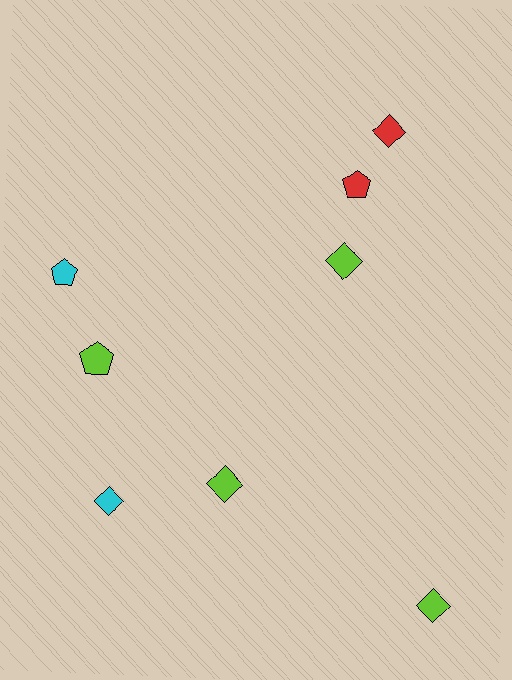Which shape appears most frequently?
Diamond, with 5 objects.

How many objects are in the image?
There are 8 objects.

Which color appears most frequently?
Lime, with 4 objects.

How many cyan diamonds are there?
There is 1 cyan diamond.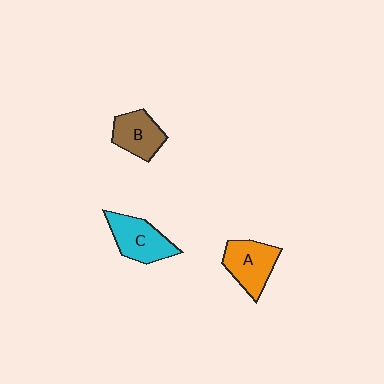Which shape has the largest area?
Shape C (cyan).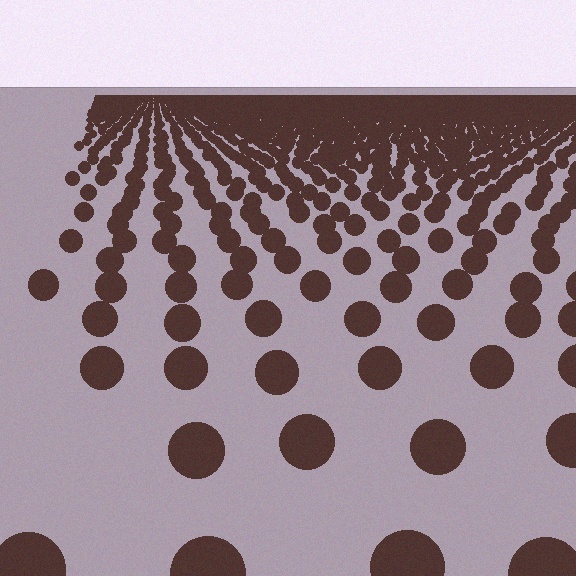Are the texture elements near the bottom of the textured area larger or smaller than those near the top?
Larger. Near the bottom, elements are closer to the viewer and appear at a bigger on-screen size.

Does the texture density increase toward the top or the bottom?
Density increases toward the top.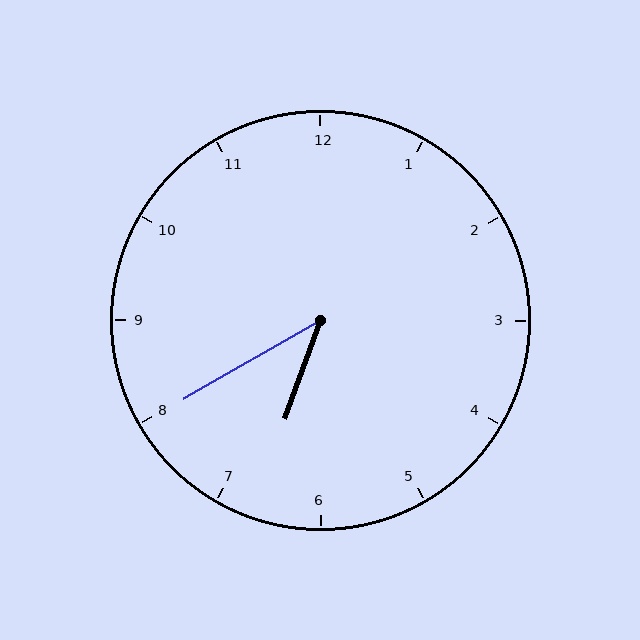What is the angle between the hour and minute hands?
Approximately 40 degrees.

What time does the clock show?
6:40.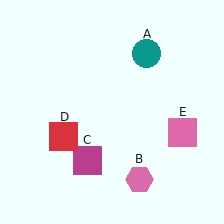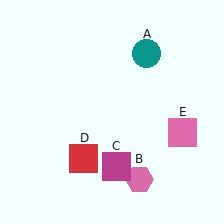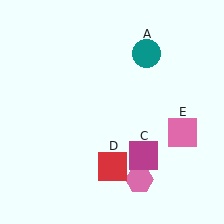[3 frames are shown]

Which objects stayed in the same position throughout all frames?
Teal circle (object A) and pink hexagon (object B) and pink square (object E) remained stationary.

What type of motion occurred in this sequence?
The magenta square (object C), red square (object D) rotated counterclockwise around the center of the scene.